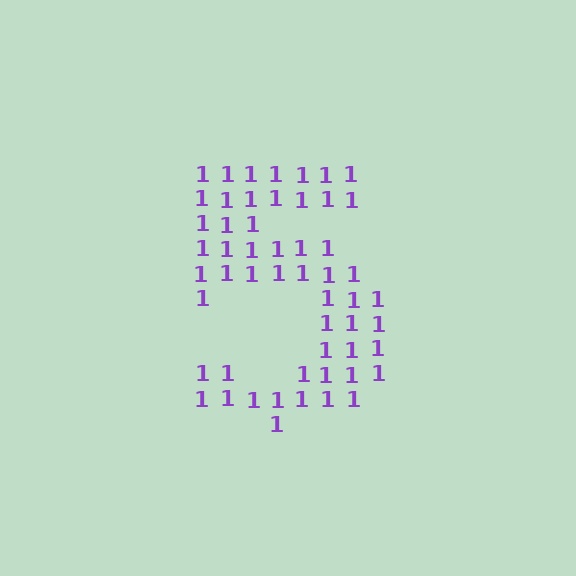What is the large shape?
The large shape is the digit 5.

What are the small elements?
The small elements are digit 1's.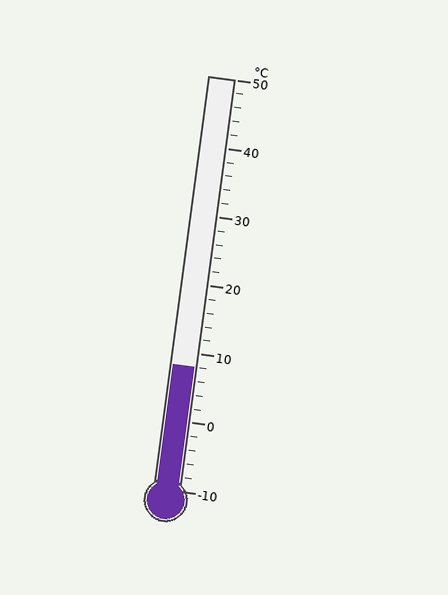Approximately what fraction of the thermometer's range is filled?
The thermometer is filled to approximately 30% of its range.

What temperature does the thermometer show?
The thermometer shows approximately 8°C.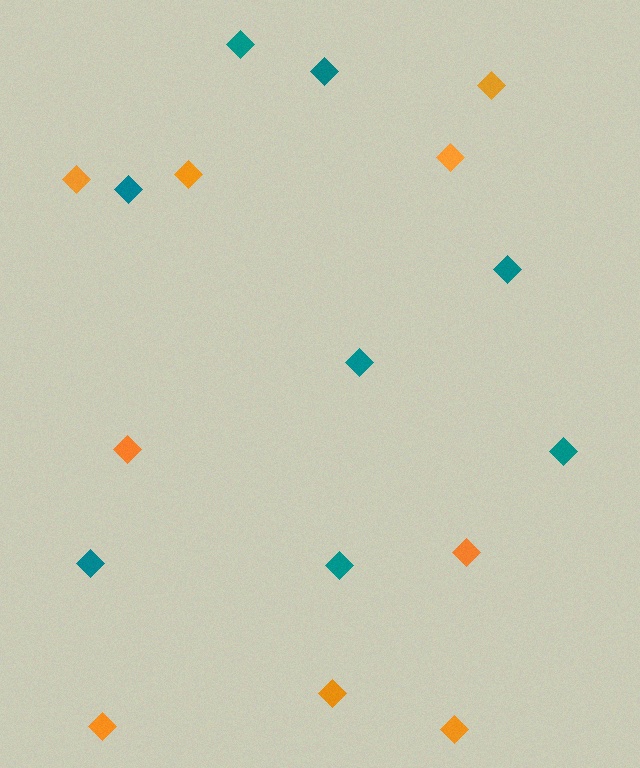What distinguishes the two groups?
There are 2 groups: one group of orange diamonds (9) and one group of teal diamonds (8).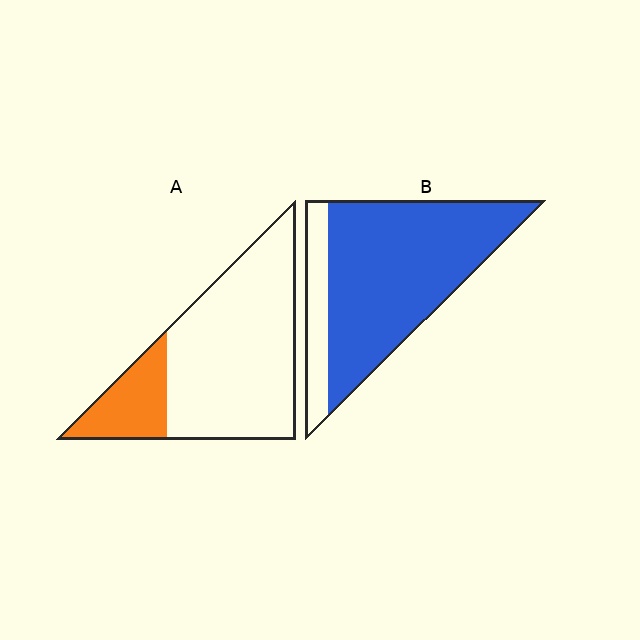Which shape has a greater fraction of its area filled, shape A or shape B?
Shape B.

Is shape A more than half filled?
No.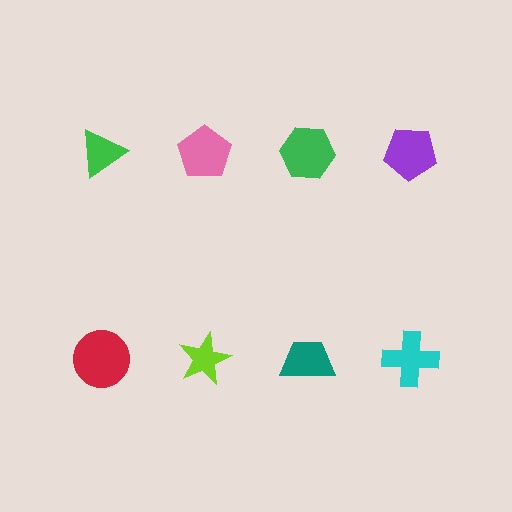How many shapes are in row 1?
4 shapes.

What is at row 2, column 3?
A teal trapezoid.